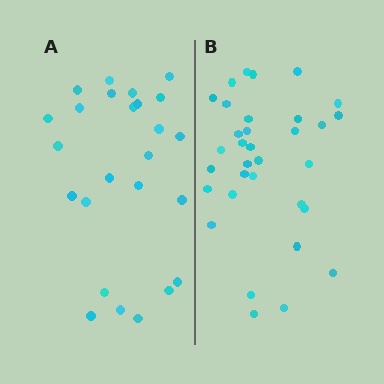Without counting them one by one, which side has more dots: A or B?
Region B (the right region) has more dots.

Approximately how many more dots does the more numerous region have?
Region B has roughly 8 or so more dots than region A.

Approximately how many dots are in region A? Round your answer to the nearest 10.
About 20 dots. (The exact count is 25, which rounds to 20.)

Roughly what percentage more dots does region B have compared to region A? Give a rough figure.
About 30% more.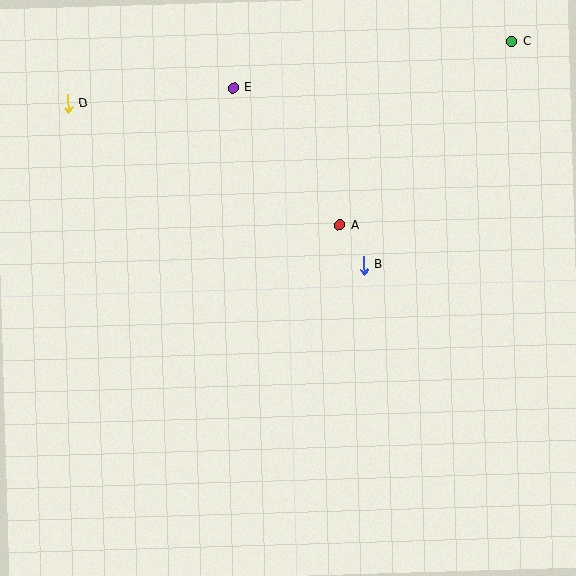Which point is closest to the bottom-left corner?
Point D is closest to the bottom-left corner.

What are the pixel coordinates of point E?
Point E is at (233, 88).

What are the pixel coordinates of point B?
Point B is at (363, 265).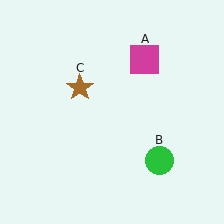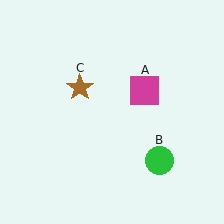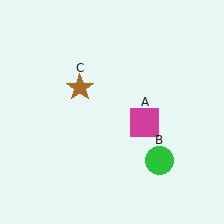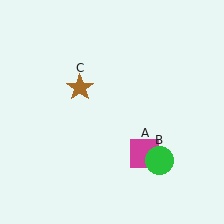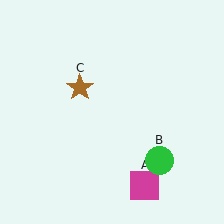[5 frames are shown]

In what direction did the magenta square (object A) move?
The magenta square (object A) moved down.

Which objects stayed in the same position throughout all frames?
Green circle (object B) and brown star (object C) remained stationary.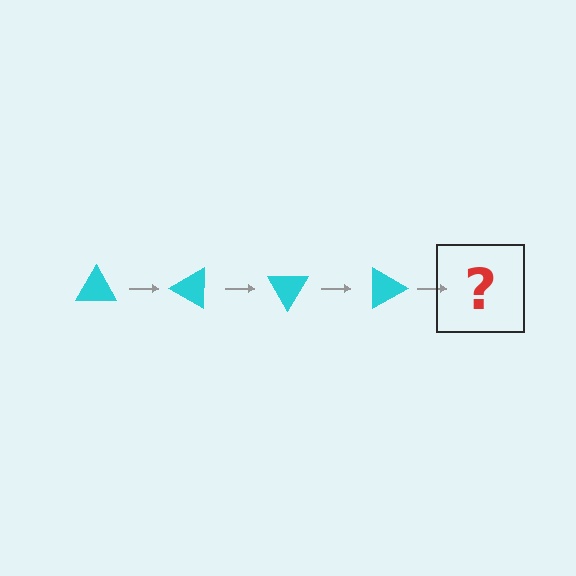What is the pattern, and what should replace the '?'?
The pattern is that the triangle rotates 30 degrees each step. The '?' should be a cyan triangle rotated 120 degrees.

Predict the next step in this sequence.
The next step is a cyan triangle rotated 120 degrees.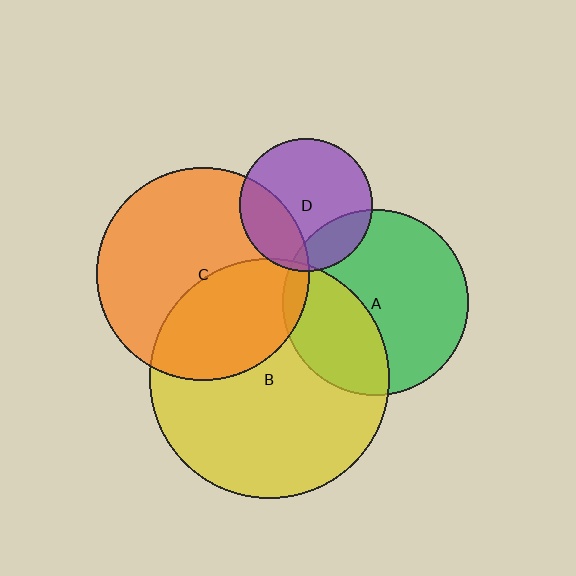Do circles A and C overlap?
Yes.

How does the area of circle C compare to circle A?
Approximately 1.3 times.